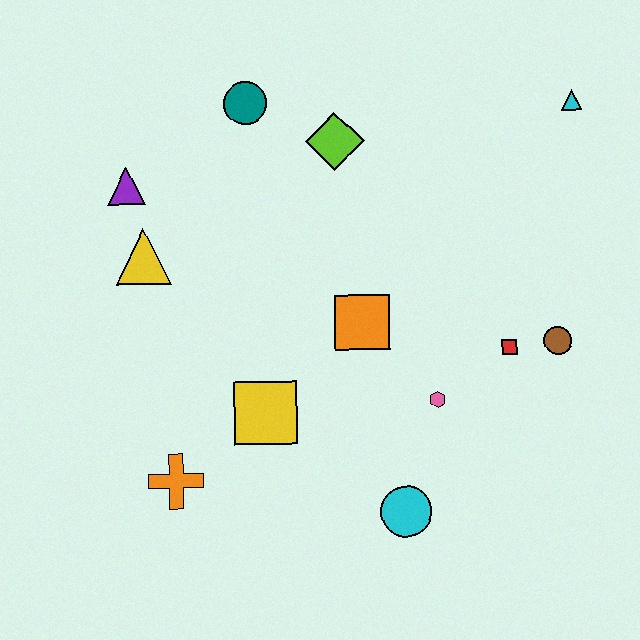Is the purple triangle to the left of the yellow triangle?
Yes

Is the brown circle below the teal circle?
Yes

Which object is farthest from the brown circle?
The purple triangle is farthest from the brown circle.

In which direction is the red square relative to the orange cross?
The red square is to the right of the orange cross.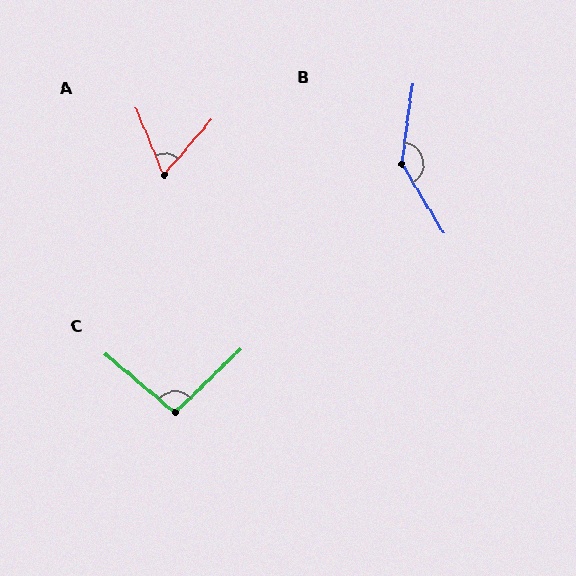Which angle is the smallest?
A, at approximately 63 degrees.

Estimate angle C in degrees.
Approximately 96 degrees.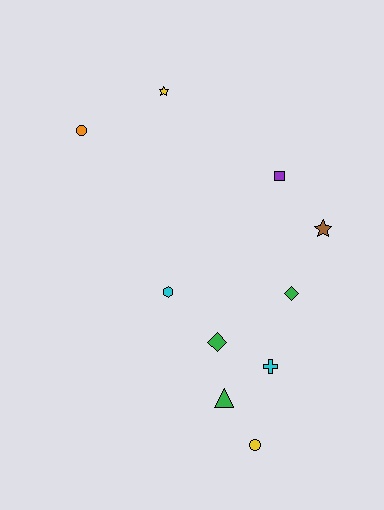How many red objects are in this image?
There are no red objects.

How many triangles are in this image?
There is 1 triangle.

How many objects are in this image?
There are 10 objects.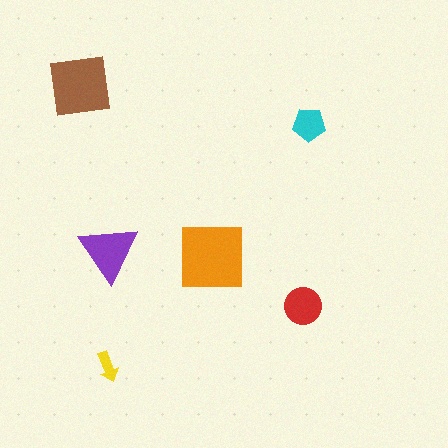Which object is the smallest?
The yellow arrow.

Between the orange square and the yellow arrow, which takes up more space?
The orange square.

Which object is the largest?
The orange square.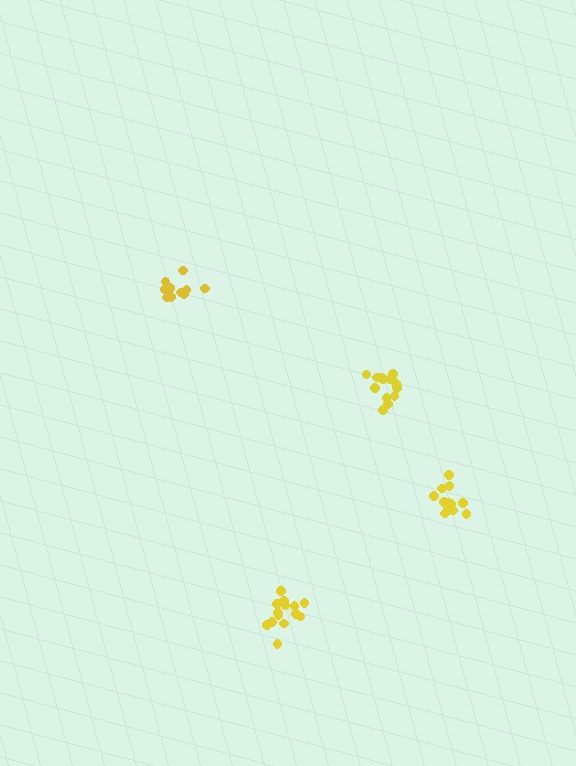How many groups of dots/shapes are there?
There are 4 groups.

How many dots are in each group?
Group 1: 12 dots, Group 2: 15 dots, Group 3: 14 dots, Group 4: 11 dots (52 total).